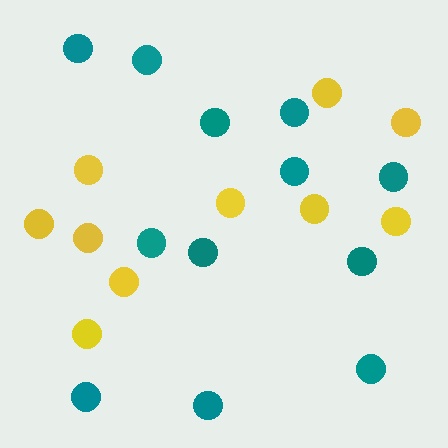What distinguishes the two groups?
There are 2 groups: one group of yellow circles (10) and one group of teal circles (12).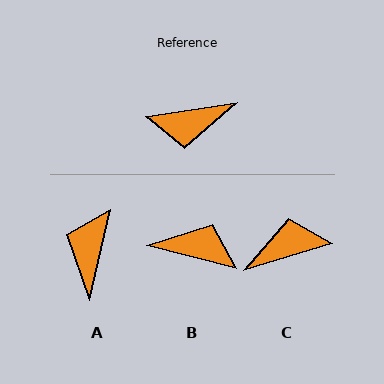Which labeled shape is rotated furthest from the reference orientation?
C, about 172 degrees away.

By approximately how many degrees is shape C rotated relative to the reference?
Approximately 172 degrees clockwise.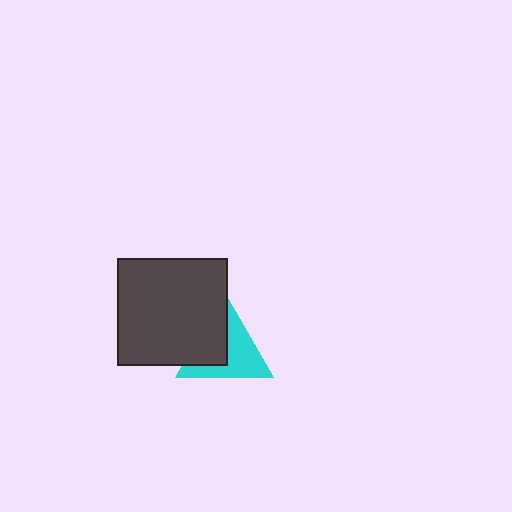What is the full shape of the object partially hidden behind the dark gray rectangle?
The partially hidden object is a cyan triangle.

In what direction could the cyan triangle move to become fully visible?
The cyan triangle could move right. That would shift it out from behind the dark gray rectangle entirely.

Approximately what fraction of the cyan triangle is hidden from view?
Roughly 42% of the cyan triangle is hidden behind the dark gray rectangle.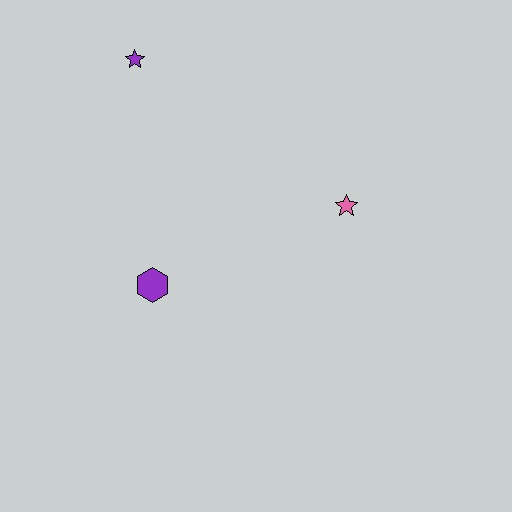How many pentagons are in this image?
There are no pentagons.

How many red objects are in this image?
There are no red objects.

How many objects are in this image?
There are 3 objects.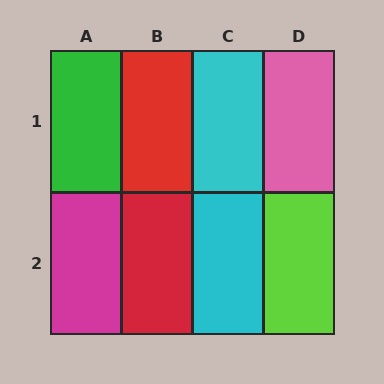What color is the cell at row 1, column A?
Green.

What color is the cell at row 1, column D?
Pink.